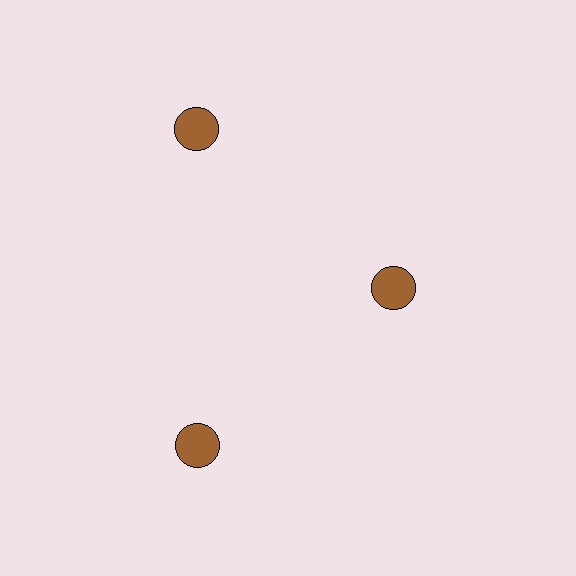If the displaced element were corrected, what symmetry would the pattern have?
It would have 3-fold rotational symmetry — the pattern would map onto itself every 120 degrees.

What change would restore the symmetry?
The symmetry would be restored by moving it outward, back onto the ring so that all 3 circles sit at equal angles and equal distance from the center.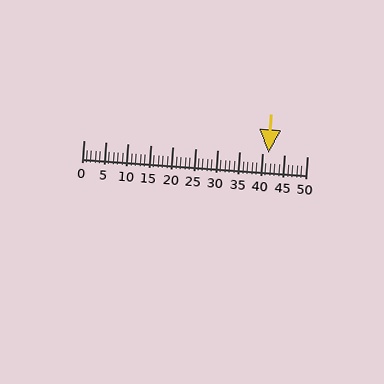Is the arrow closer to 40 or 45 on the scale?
The arrow is closer to 40.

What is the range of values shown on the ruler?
The ruler shows values from 0 to 50.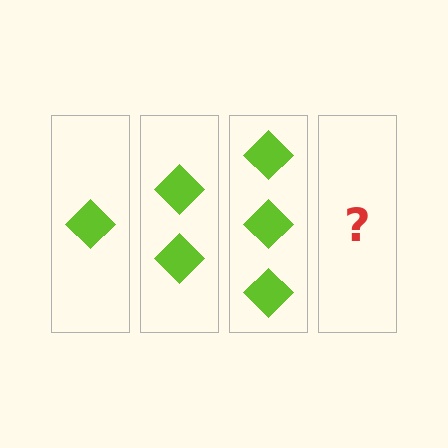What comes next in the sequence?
The next element should be 4 diamonds.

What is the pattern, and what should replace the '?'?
The pattern is that each step adds one more diamond. The '?' should be 4 diamonds.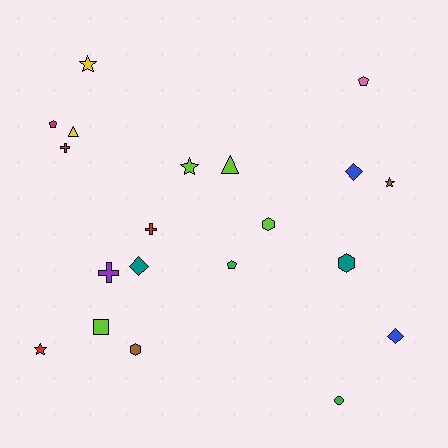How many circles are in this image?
There is 1 circle.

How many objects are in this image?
There are 20 objects.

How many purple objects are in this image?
There is 1 purple object.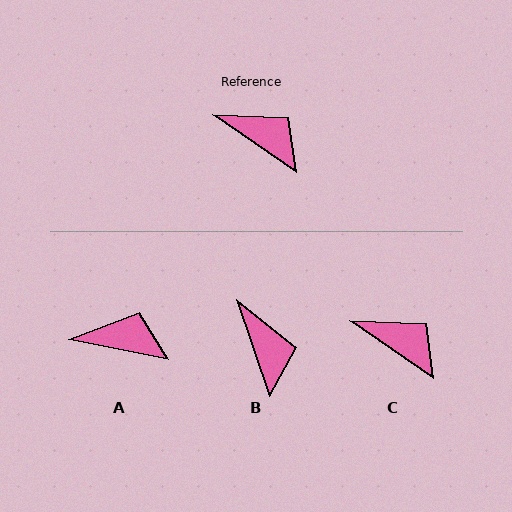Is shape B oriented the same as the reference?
No, it is off by about 36 degrees.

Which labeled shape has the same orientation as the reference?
C.